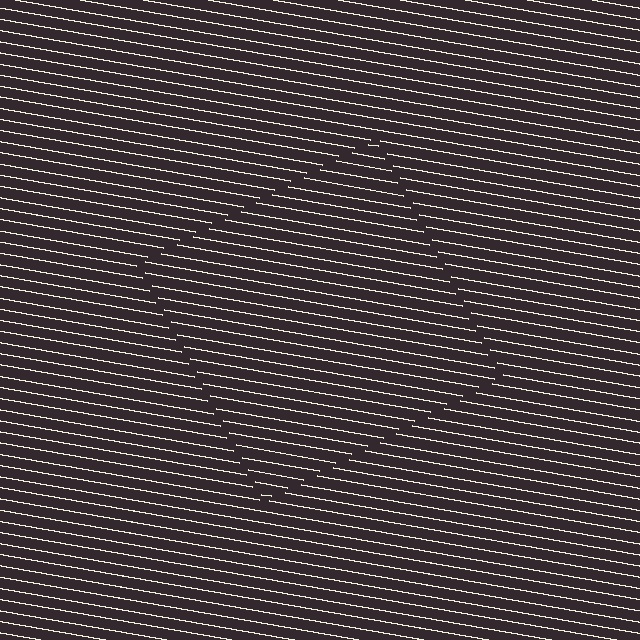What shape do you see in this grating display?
An illusory square. The interior of the shape contains the same grating, shifted by half a period — the contour is defined by the phase discontinuity where line-ends from the inner and outer gratings abut.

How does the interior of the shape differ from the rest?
The interior of the shape contains the same grating, shifted by half a period — the contour is defined by the phase discontinuity where line-ends from the inner and outer gratings abut.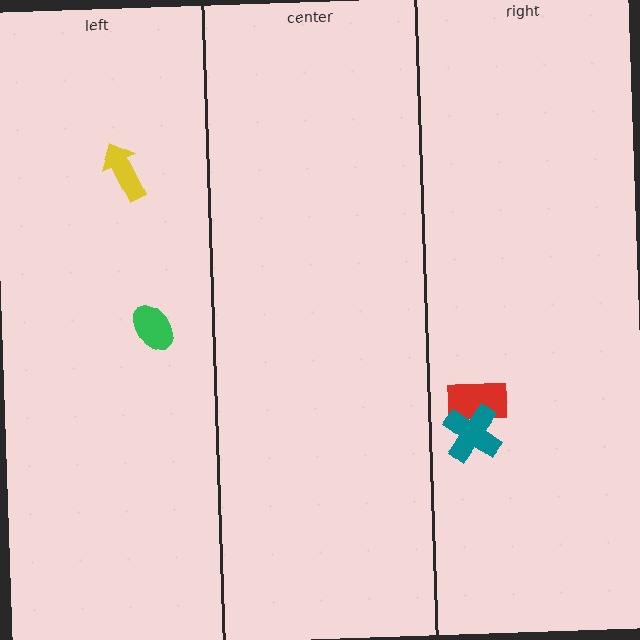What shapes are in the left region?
The green ellipse, the yellow arrow.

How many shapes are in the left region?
2.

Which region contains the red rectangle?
The right region.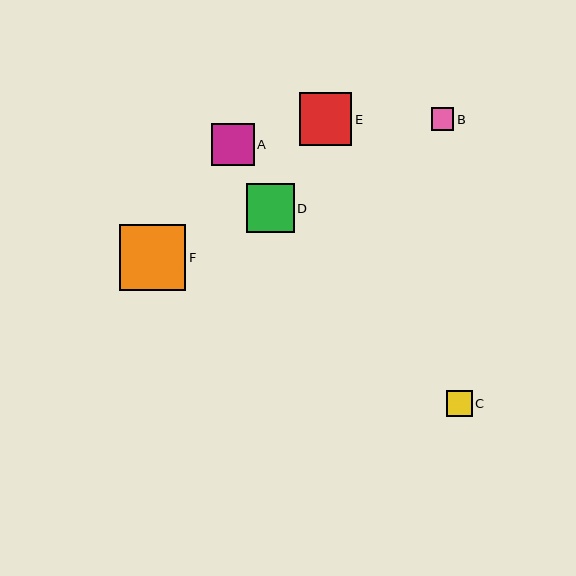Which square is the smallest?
Square B is the smallest with a size of approximately 23 pixels.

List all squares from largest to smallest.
From largest to smallest: F, E, D, A, C, B.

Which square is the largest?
Square F is the largest with a size of approximately 66 pixels.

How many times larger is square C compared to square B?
Square C is approximately 1.1 times the size of square B.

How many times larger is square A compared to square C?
Square A is approximately 1.6 times the size of square C.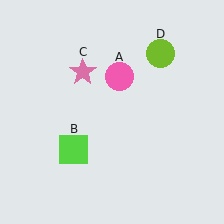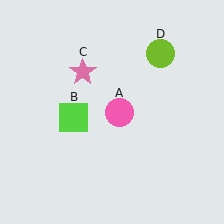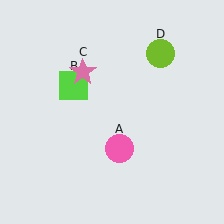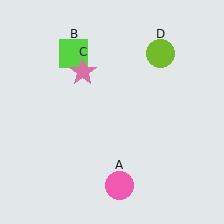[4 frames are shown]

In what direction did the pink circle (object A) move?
The pink circle (object A) moved down.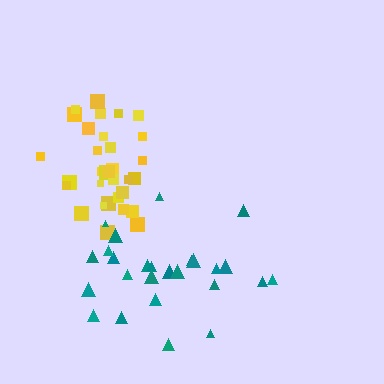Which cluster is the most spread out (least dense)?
Teal.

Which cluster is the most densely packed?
Yellow.